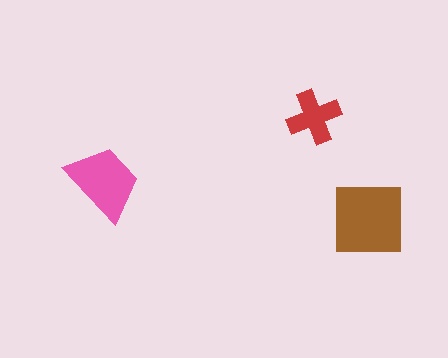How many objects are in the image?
There are 3 objects in the image.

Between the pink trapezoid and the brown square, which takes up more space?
The brown square.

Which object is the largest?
The brown square.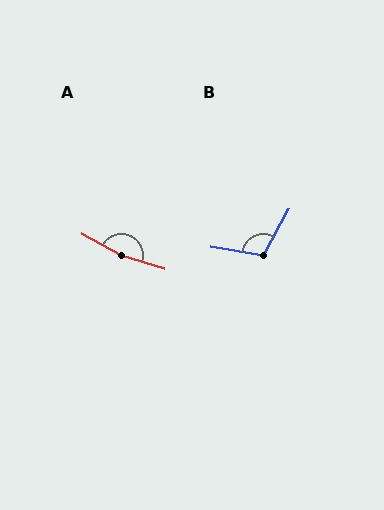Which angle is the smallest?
B, at approximately 110 degrees.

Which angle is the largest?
A, at approximately 169 degrees.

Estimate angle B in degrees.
Approximately 110 degrees.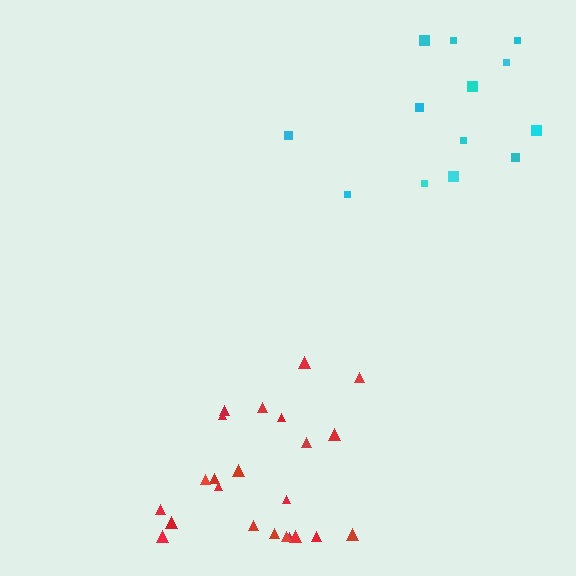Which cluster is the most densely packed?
Red.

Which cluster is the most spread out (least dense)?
Cyan.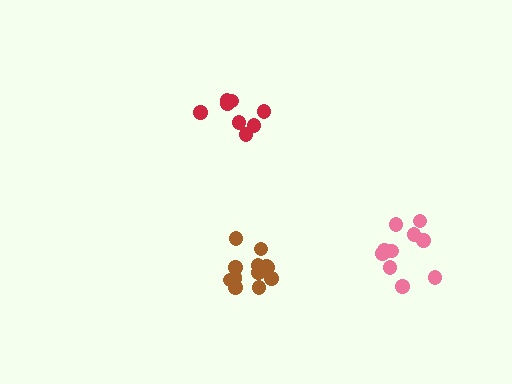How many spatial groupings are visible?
There are 3 spatial groupings.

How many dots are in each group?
Group 1: 10 dots, Group 2: 9 dots, Group 3: 14 dots (33 total).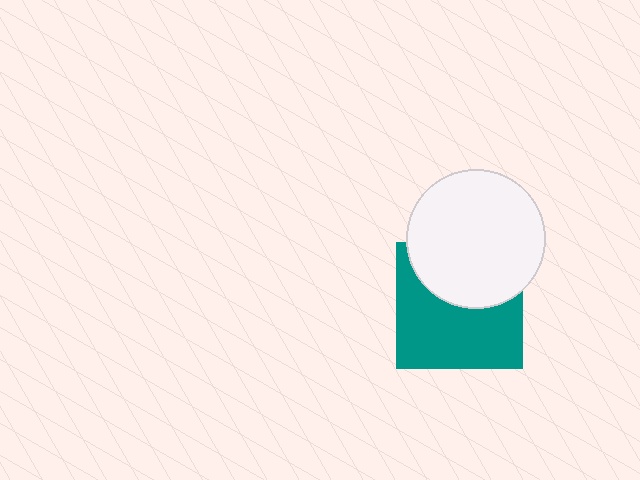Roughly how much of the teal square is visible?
About half of it is visible (roughly 60%).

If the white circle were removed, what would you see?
You would see the complete teal square.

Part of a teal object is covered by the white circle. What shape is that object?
It is a square.